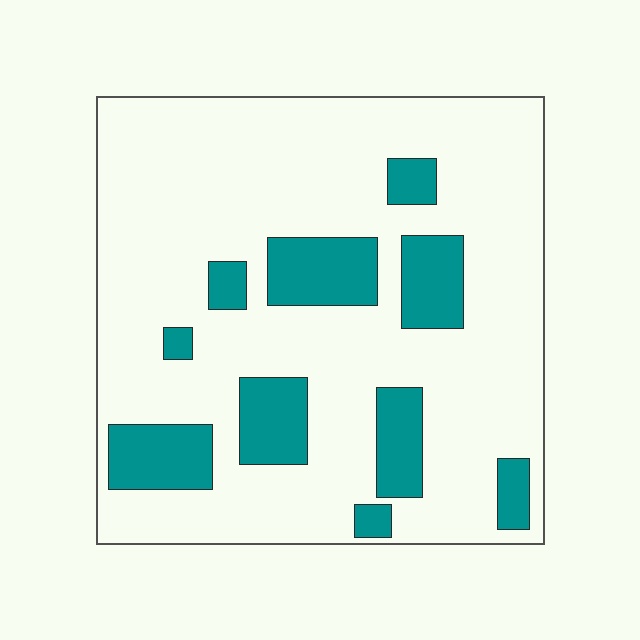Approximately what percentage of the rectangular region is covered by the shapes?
Approximately 20%.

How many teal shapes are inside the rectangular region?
10.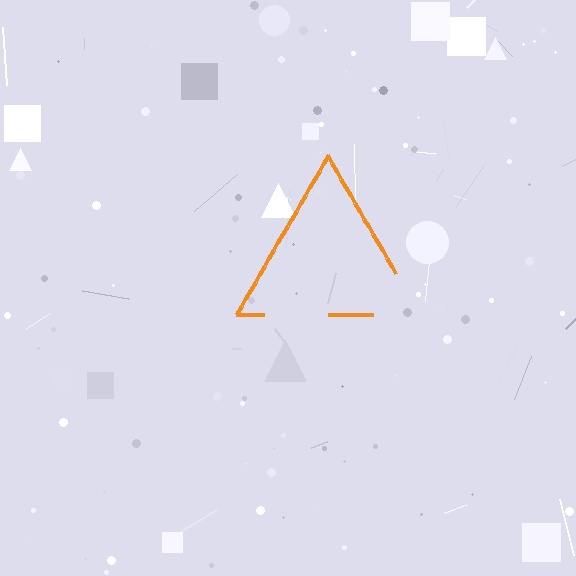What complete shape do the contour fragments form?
The contour fragments form a triangle.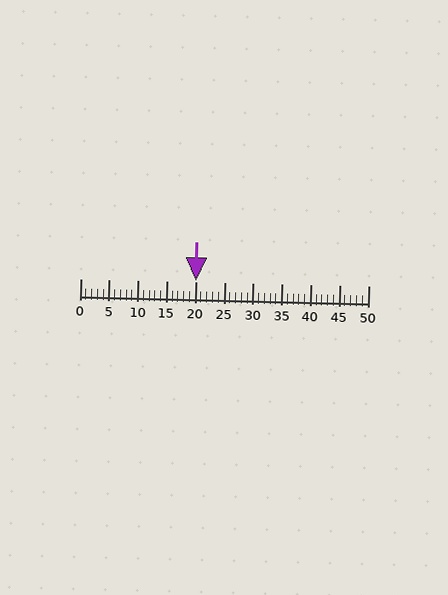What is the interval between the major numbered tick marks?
The major tick marks are spaced 5 units apart.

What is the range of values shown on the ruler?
The ruler shows values from 0 to 50.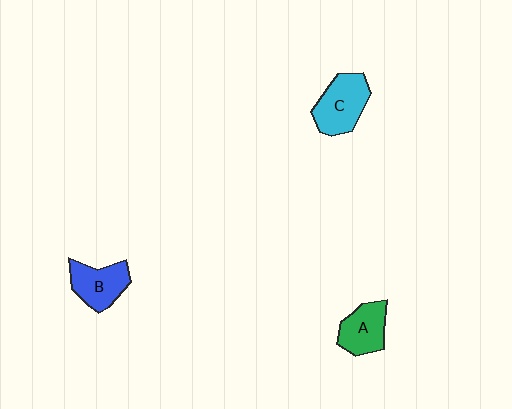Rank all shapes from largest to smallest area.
From largest to smallest: C (cyan), B (blue), A (green).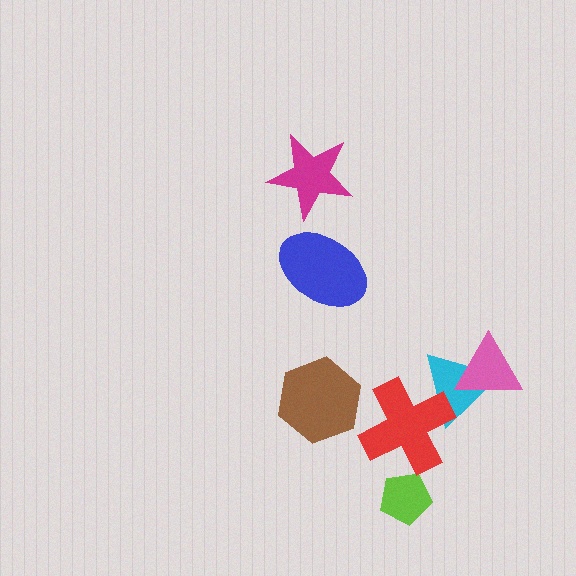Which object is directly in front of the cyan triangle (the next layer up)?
The red cross is directly in front of the cyan triangle.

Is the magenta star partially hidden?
No, no other shape covers it.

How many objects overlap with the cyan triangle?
2 objects overlap with the cyan triangle.